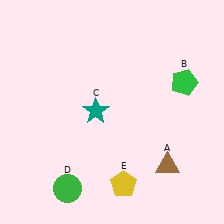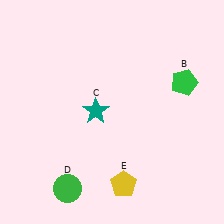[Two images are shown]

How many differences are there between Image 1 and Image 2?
There is 1 difference between the two images.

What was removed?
The brown triangle (A) was removed in Image 2.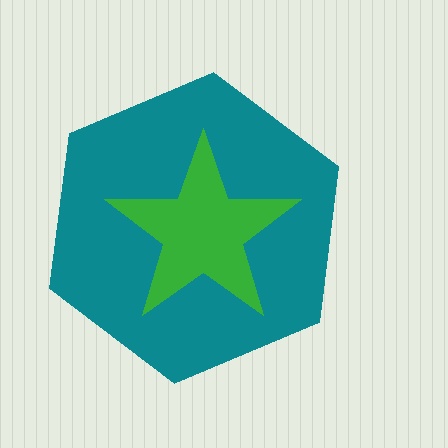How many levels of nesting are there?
2.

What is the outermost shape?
The teal hexagon.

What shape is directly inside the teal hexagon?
The green star.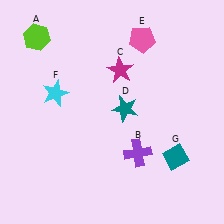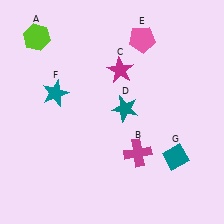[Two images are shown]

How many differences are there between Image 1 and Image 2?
There are 2 differences between the two images.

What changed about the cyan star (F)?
In Image 1, F is cyan. In Image 2, it changed to teal.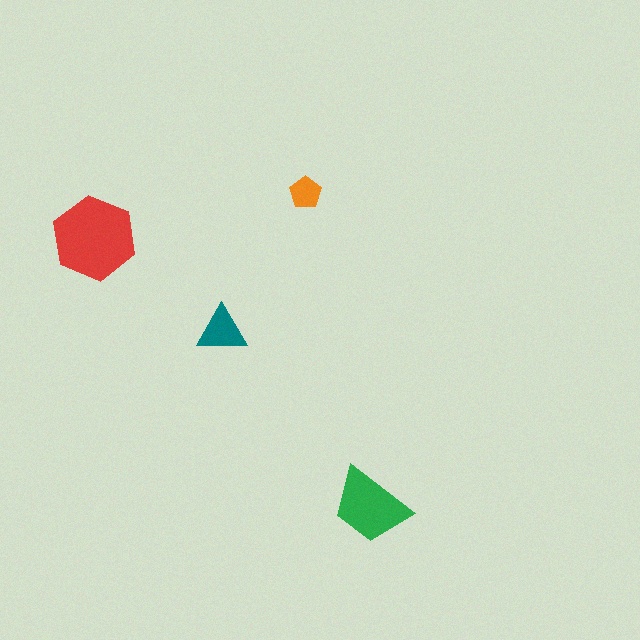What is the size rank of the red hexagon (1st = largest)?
1st.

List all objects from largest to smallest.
The red hexagon, the green trapezoid, the teal triangle, the orange pentagon.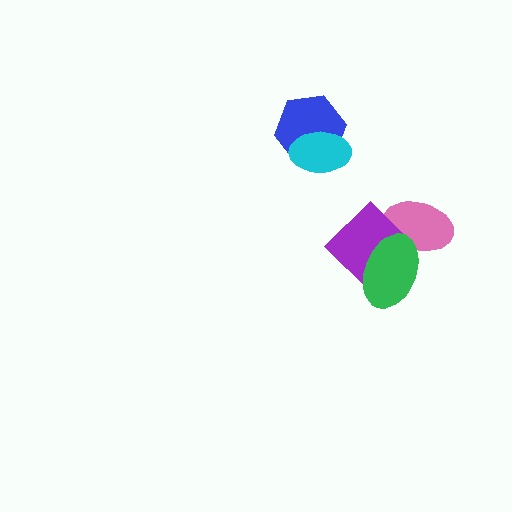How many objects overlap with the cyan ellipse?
1 object overlaps with the cyan ellipse.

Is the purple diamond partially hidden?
Yes, it is partially covered by another shape.